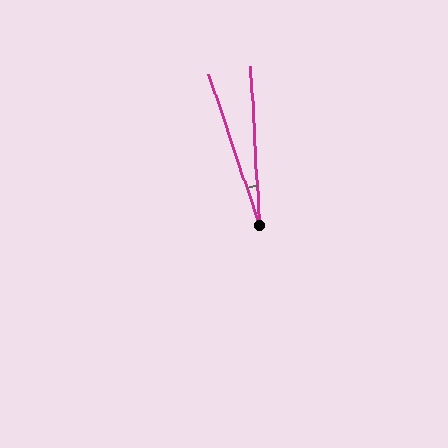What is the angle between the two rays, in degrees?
Approximately 15 degrees.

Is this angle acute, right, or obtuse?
It is acute.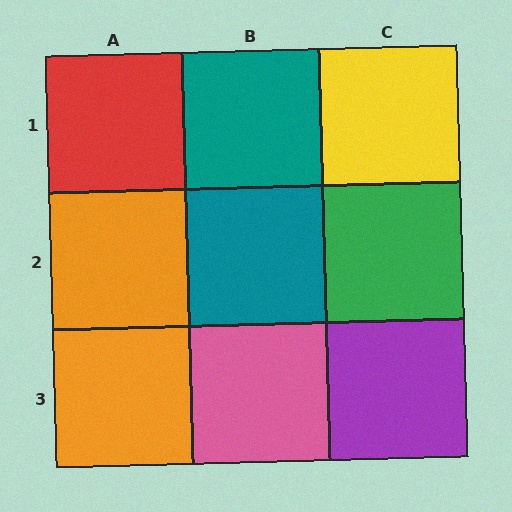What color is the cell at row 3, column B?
Pink.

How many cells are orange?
2 cells are orange.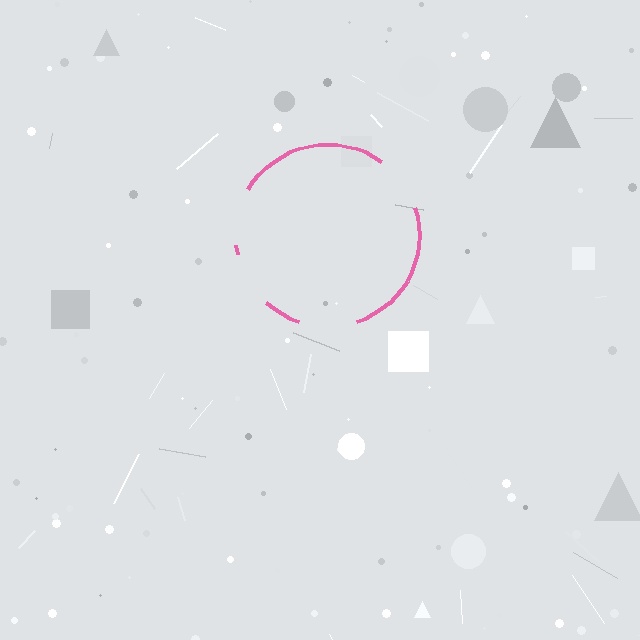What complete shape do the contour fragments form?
The contour fragments form a circle.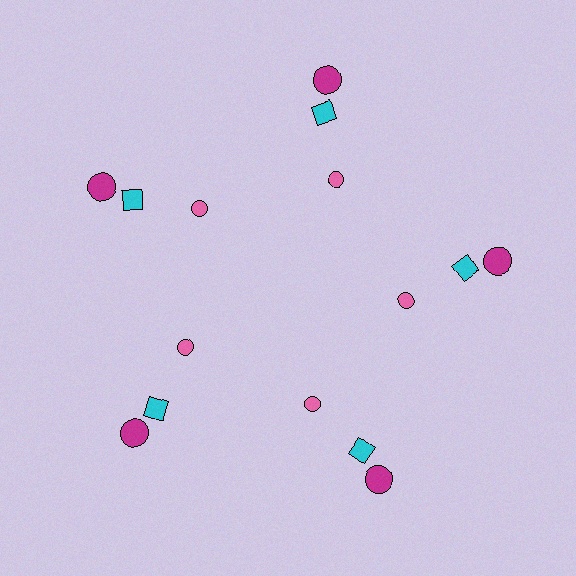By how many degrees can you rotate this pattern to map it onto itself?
The pattern maps onto itself every 72 degrees of rotation.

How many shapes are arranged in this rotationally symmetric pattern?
There are 15 shapes, arranged in 5 groups of 3.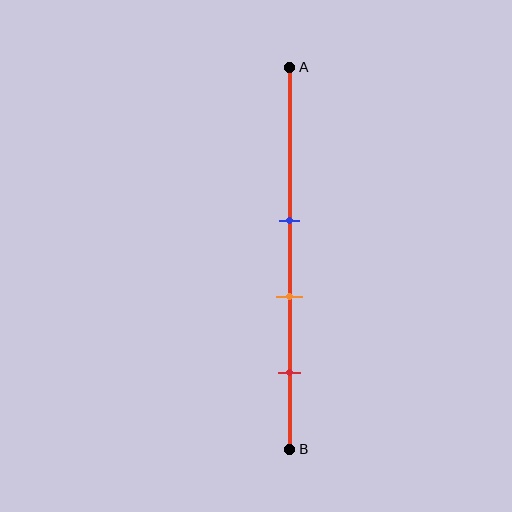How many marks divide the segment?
There are 3 marks dividing the segment.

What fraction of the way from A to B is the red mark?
The red mark is approximately 80% (0.8) of the way from A to B.